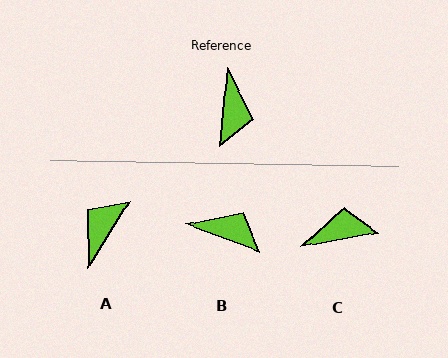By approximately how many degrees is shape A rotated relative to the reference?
Approximately 153 degrees counter-clockwise.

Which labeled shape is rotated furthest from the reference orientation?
A, about 153 degrees away.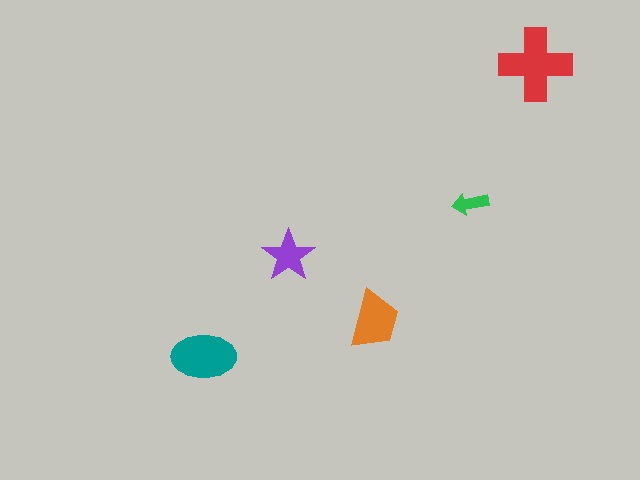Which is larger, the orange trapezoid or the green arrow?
The orange trapezoid.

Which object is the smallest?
The green arrow.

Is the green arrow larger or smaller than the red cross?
Smaller.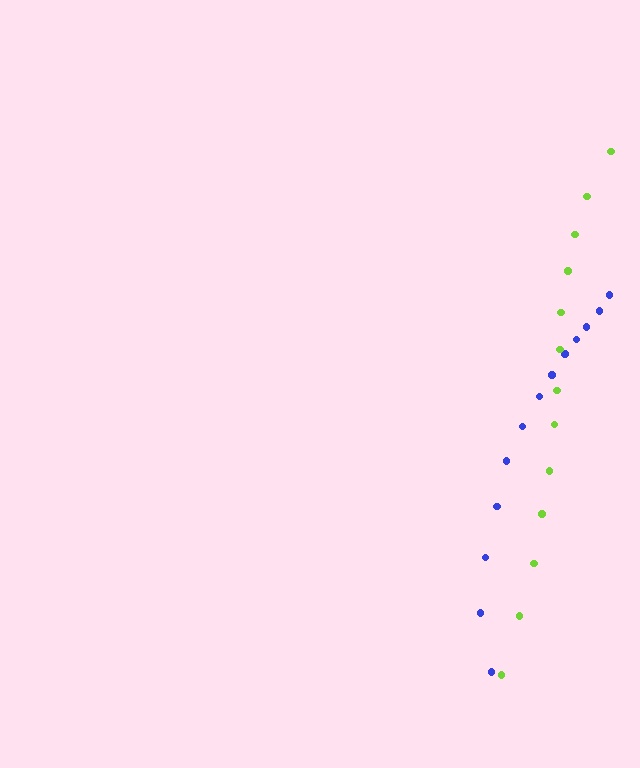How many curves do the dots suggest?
There are 2 distinct paths.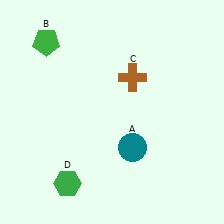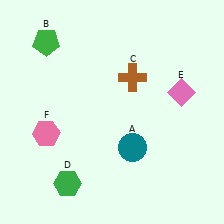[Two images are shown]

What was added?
A pink diamond (E), a pink hexagon (F) were added in Image 2.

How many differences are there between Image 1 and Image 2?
There are 2 differences between the two images.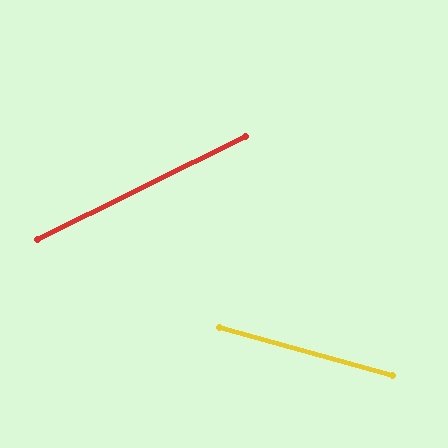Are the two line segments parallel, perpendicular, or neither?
Neither parallel nor perpendicular — they differ by about 42°.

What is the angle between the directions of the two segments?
Approximately 42 degrees.